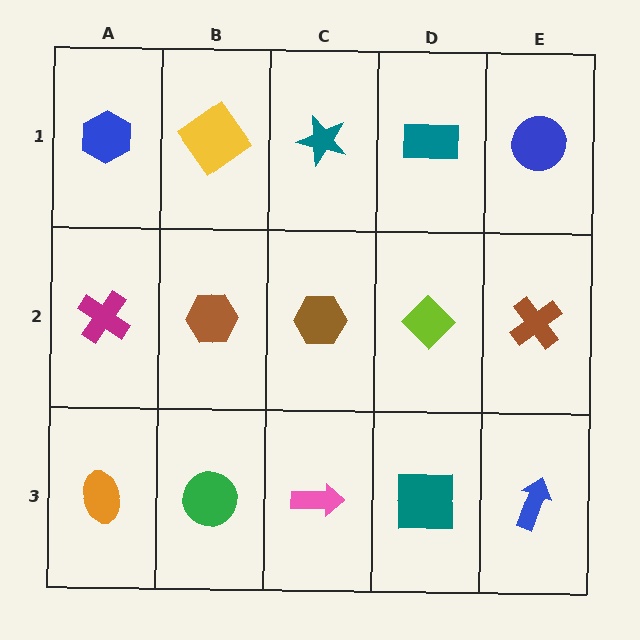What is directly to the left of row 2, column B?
A magenta cross.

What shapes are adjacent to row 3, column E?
A brown cross (row 2, column E), a teal square (row 3, column D).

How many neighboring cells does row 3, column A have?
2.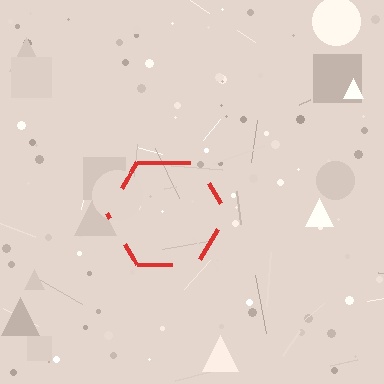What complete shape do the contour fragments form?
The contour fragments form a hexagon.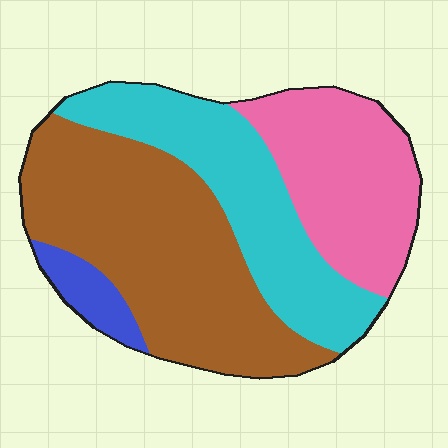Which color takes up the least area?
Blue, at roughly 5%.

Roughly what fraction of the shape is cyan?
Cyan takes up between a quarter and a half of the shape.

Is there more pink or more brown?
Brown.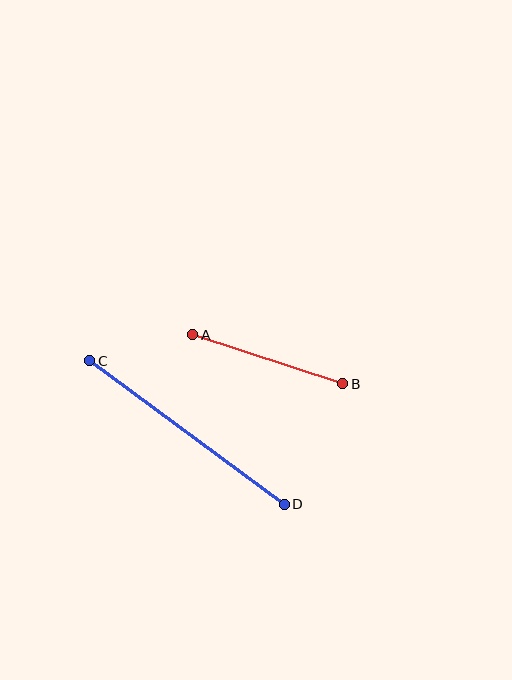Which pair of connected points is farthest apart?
Points C and D are farthest apart.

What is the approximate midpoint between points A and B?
The midpoint is at approximately (268, 359) pixels.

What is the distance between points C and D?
The distance is approximately 242 pixels.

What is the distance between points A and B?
The distance is approximately 158 pixels.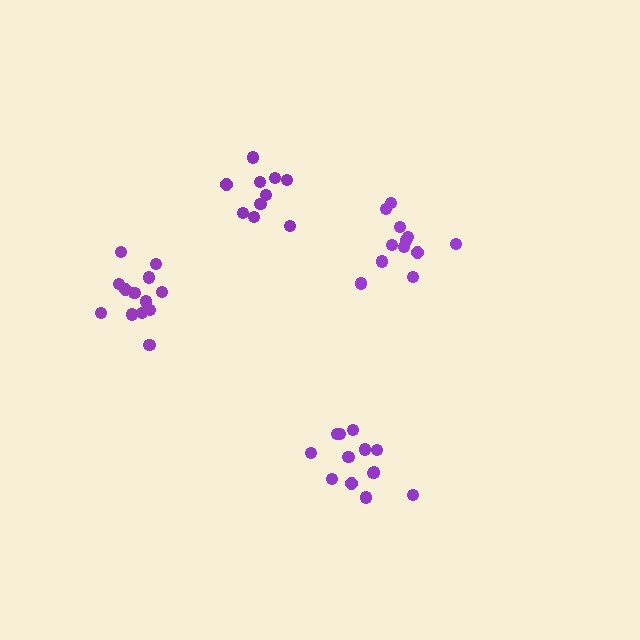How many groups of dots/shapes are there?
There are 4 groups.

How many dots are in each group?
Group 1: 13 dots, Group 2: 13 dots, Group 3: 12 dots, Group 4: 10 dots (48 total).